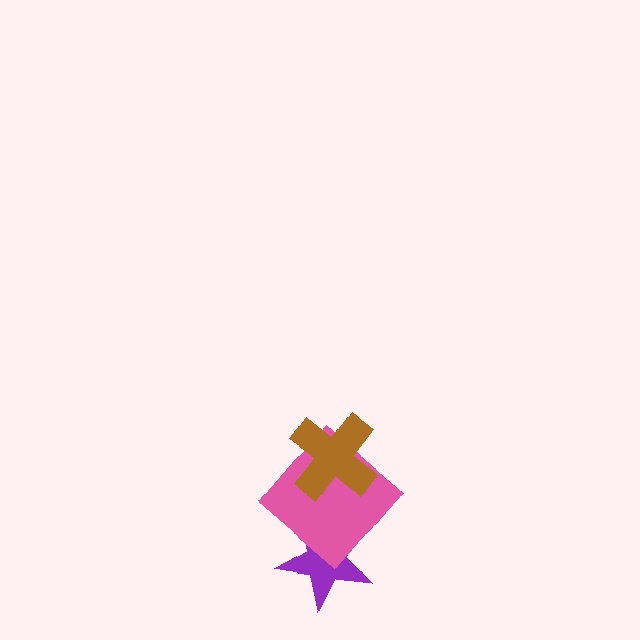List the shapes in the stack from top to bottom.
From top to bottom: the brown cross, the pink diamond, the purple star.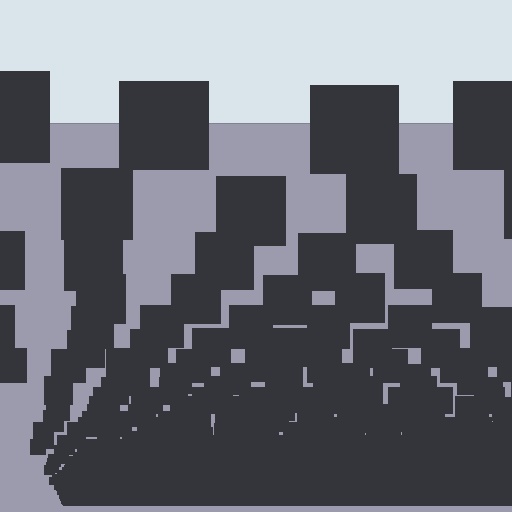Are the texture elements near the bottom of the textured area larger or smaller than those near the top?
Smaller. The gradient is inverted — elements near the bottom are smaller and denser.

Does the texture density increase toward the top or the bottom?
Density increases toward the bottom.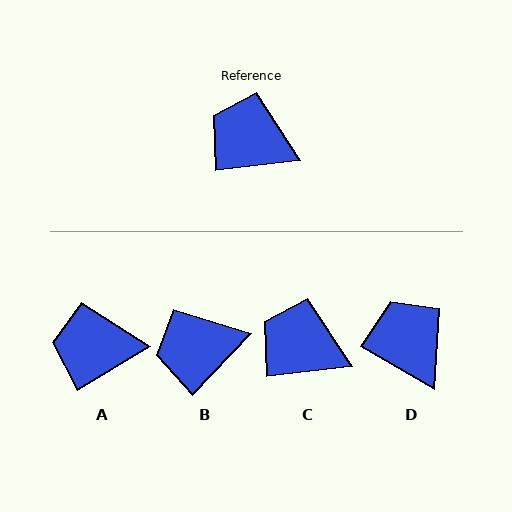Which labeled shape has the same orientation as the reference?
C.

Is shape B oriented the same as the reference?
No, it is off by about 40 degrees.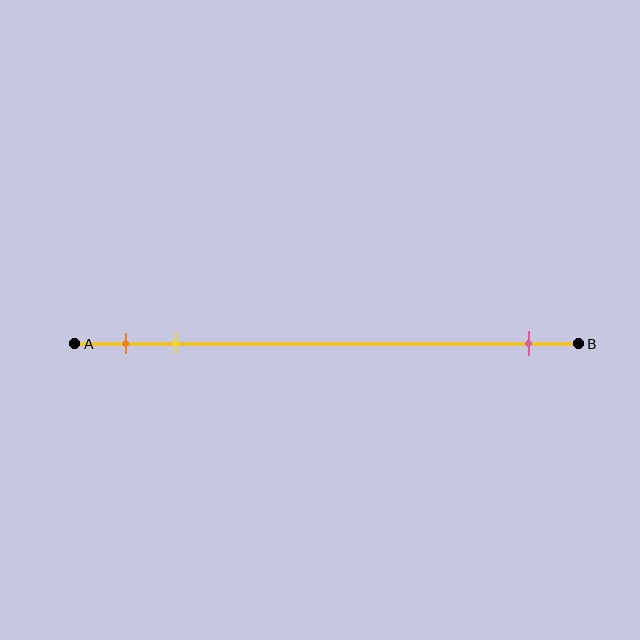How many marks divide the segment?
There are 3 marks dividing the segment.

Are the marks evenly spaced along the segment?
No, the marks are not evenly spaced.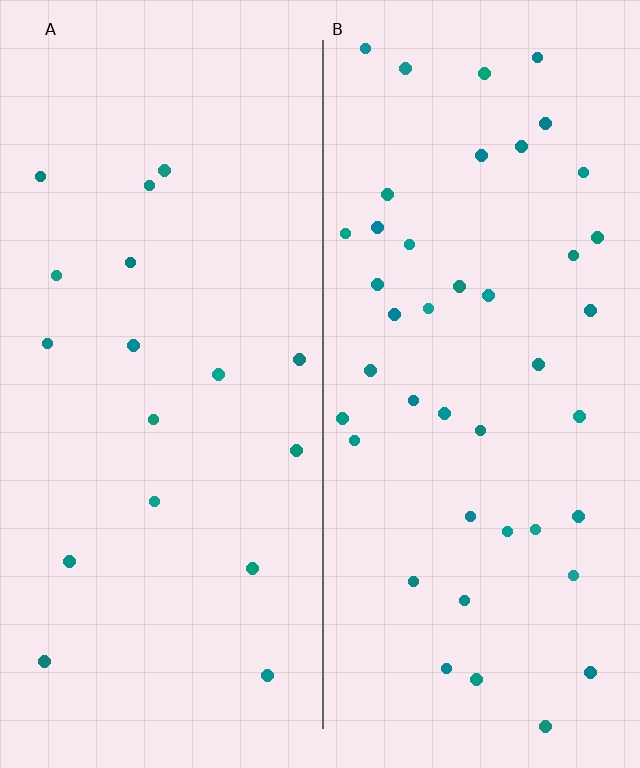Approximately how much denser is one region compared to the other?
Approximately 2.5× — region B over region A.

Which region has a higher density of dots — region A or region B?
B (the right).